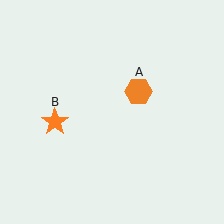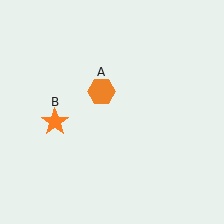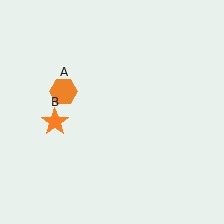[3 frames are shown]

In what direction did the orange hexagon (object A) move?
The orange hexagon (object A) moved left.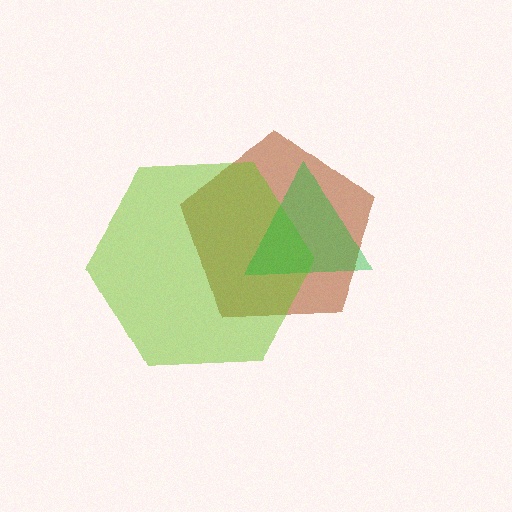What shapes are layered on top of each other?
The layered shapes are: a brown pentagon, a lime hexagon, a green triangle.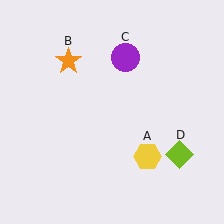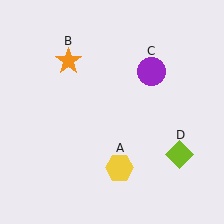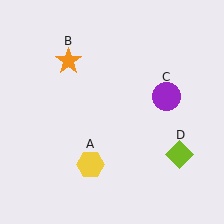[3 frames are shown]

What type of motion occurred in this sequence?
The yellow hexagon (object A), purple circle (object C) rotated clockwise around the center of the scene.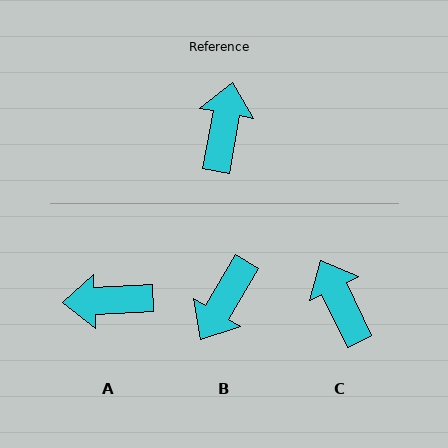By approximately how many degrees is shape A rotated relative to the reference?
Approximately 103 degrees counter-clockwise.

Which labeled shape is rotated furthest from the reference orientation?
B, about 159 degrees away.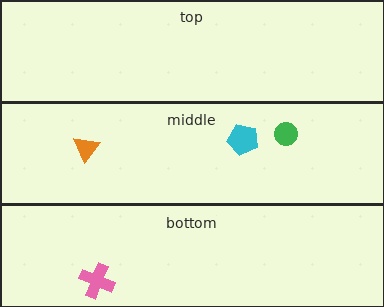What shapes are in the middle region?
The orange triangle, the green circle, the cyan pentagon.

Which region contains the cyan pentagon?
The middle region.